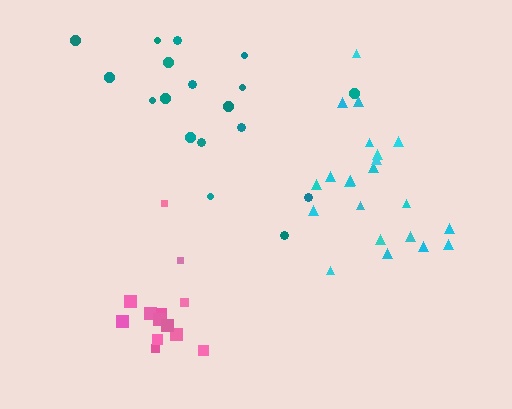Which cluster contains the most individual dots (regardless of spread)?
Cyan (22).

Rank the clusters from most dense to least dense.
pink, cyan, teal.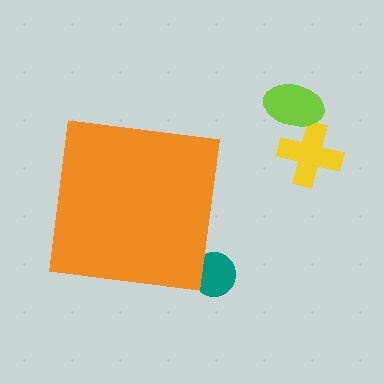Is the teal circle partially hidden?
Yes, the teal circle is partially hidden behind the orange square.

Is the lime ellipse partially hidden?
No, the lime ellipse is fully visible.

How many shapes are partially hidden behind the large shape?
1 shape is partially hidden.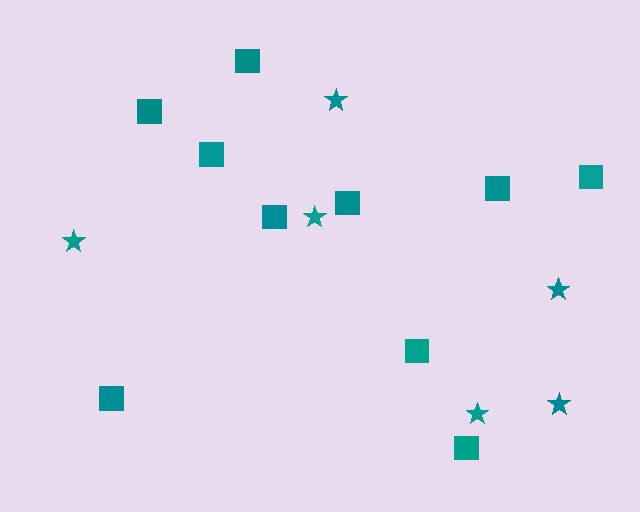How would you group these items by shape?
There are 2 groups: one group of stars (6) and one group of squares (10).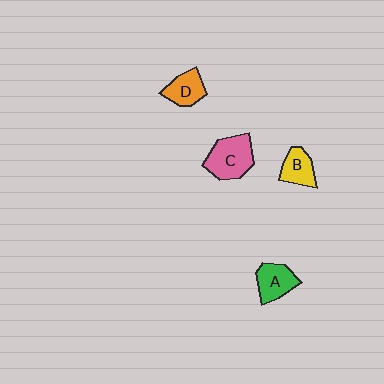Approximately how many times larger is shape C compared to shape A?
Approximately 1.4 times.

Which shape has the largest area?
Shape C (pink).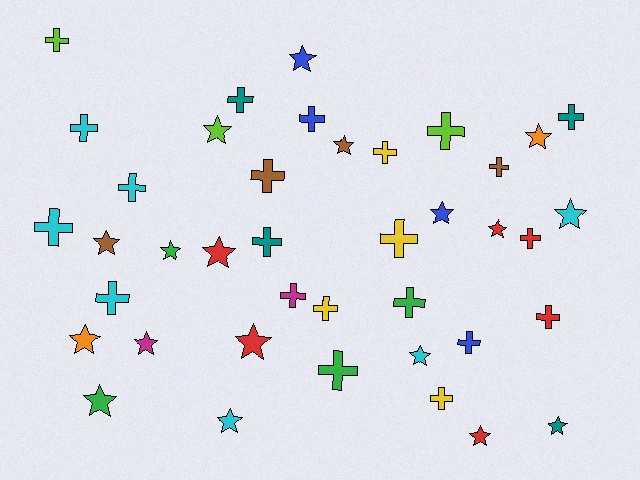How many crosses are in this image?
There are 22 crosses.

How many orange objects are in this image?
There are 2 orange objects.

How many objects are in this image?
There are 40 objects.